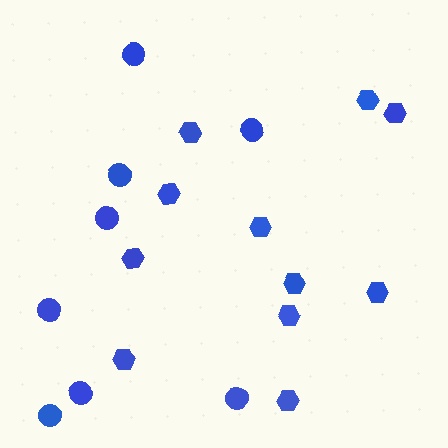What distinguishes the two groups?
There are 2 groups: one group of hexagons (11) and one group of circles (8).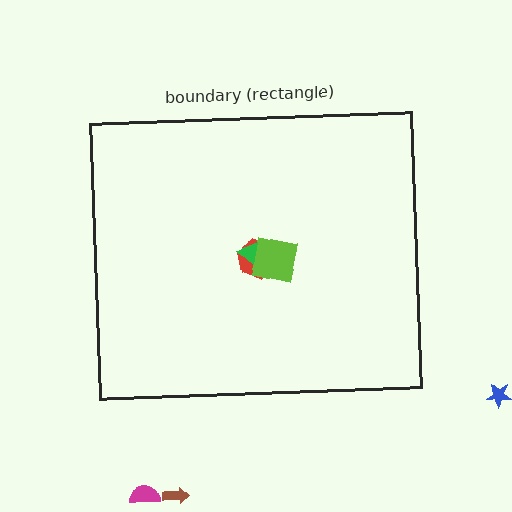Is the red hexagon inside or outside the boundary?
Inside.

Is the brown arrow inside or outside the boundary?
Outside.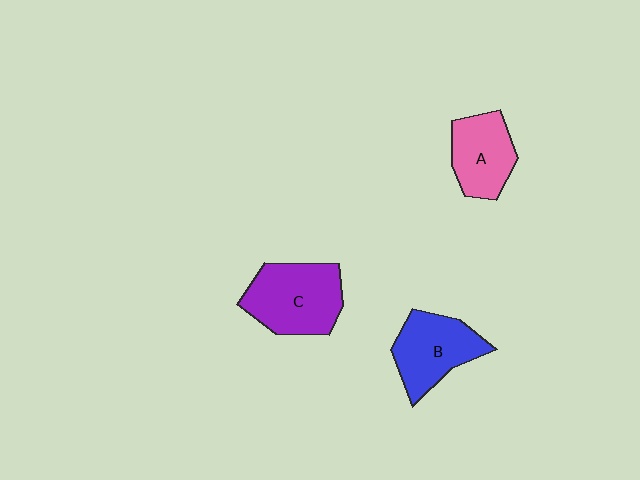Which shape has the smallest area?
Shape A (pink).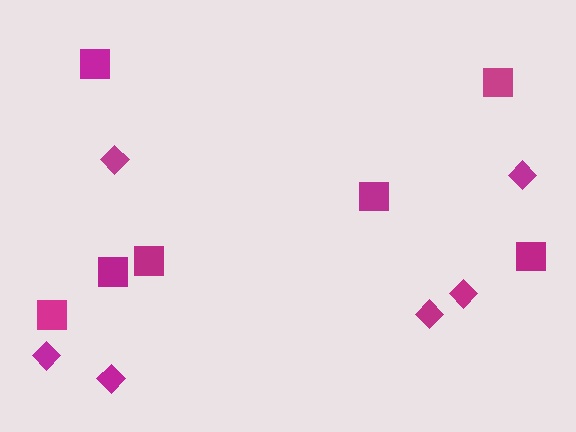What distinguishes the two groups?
There are 2 groups: one group of diamonds (6) and one group of squares (7).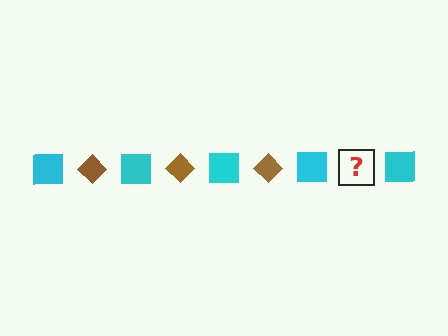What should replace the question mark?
The question mark should be replaced with a brown diamond.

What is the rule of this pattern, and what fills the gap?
The rule is that the pattern alternates between cyan square and brown diamond. The gap should be filled with a brown diamond.